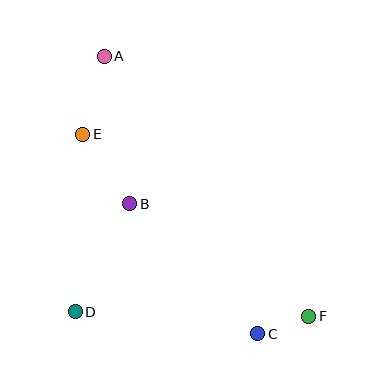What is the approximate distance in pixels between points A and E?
The distance between A and E is approximately 81 pixels.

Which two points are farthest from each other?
Points A and F are farthest from each other.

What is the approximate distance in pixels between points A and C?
The distance between A and C is approximately 317 pixels.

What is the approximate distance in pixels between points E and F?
The distance between E and F is approximately 290 pixels.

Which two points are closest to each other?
Points C and F are closest to each other.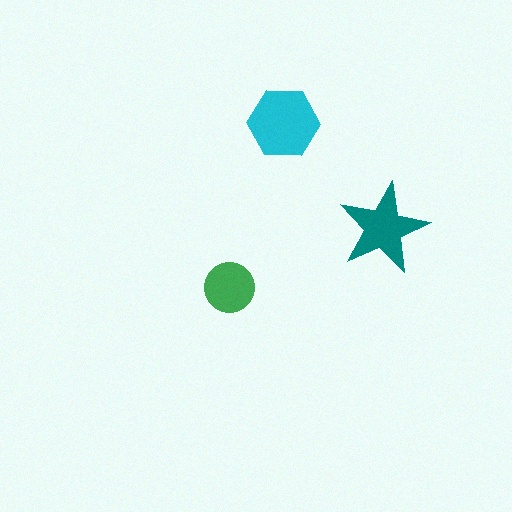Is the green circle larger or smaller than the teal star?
Smaller.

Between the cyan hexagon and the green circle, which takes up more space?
The cyan hexagon.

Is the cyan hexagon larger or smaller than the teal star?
Larger.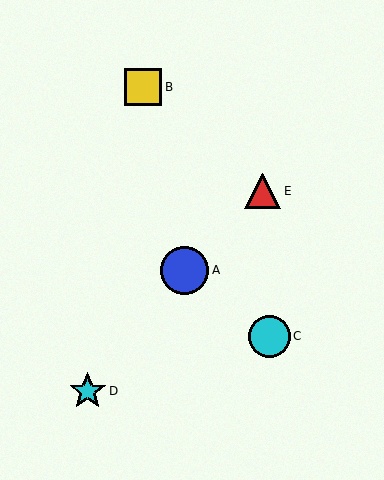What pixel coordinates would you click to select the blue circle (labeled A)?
Click at (185, 270) to select the blue circle A.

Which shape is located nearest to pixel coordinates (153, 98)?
The yellow square (labeled B) at (143, 87) is nearest to that location.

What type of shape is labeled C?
Shape C is a cyan circle.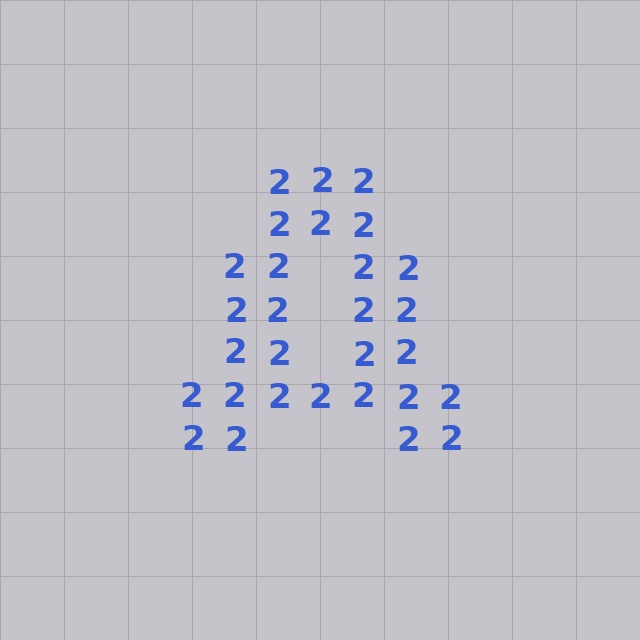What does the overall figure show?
The overall figure shows the letter A.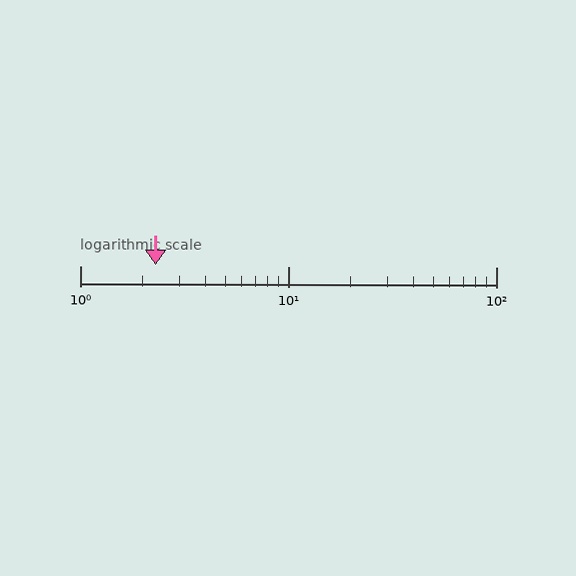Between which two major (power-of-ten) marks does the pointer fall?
The pointer is between 1 and 10.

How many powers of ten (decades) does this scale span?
The scale spans 2 decades, from 1 to 100.